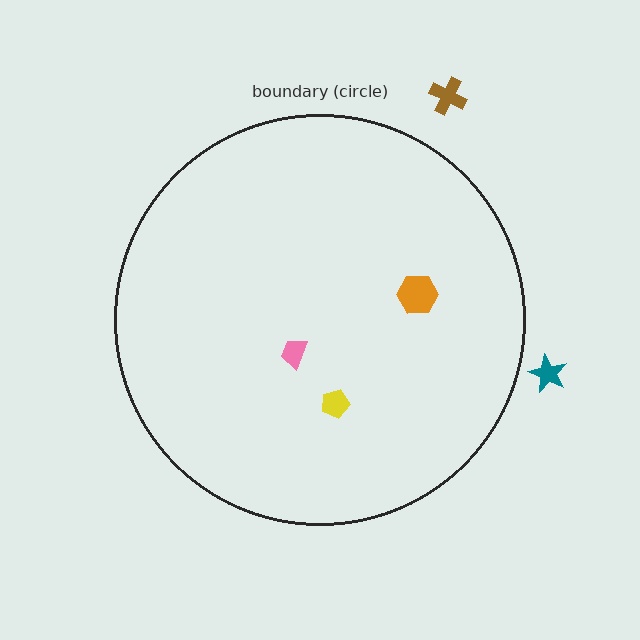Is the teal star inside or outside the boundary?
Outside.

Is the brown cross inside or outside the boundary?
Outside.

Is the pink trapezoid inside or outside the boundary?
Inside.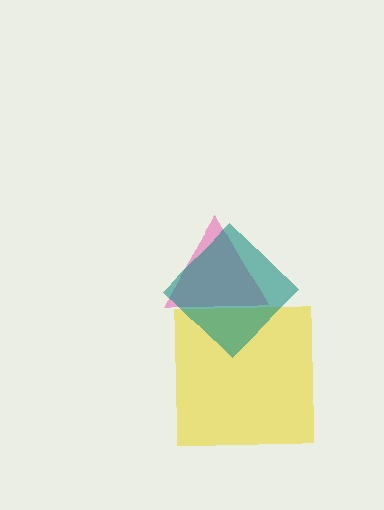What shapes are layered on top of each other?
The layered shapes are: a yellow square, a pink triangle, a teal diamond.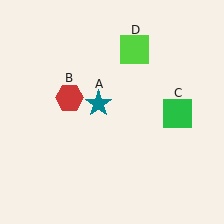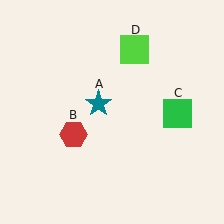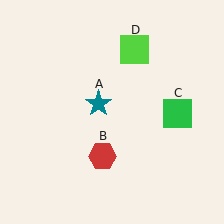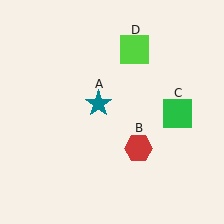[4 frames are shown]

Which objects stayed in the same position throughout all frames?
Teal star (object A) and green square (object C) and lime square (object D) remained stationary.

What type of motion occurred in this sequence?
The red hexagon (object B) rotated counterclockwise around the center of the scene.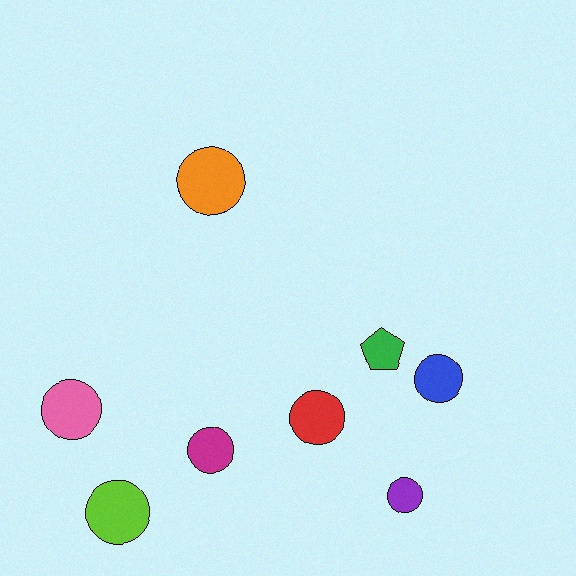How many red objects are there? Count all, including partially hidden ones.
There is 1 red object.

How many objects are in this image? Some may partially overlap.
There are 8 objects.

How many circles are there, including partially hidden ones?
There are 7 circles.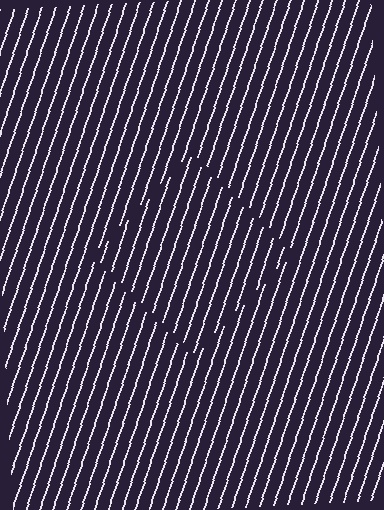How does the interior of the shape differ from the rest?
The interior of the shape contains the same grating, shifted by half a period — the contour is defined by the phase discontinuity where line-ends from the inner and outer gratings abut.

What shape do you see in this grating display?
An illusory square. The interior of the shape contains the same grating, shifted by half a period — the contour is defined by the phase discontinuity where line-ends from the inner and outer gratings abut.